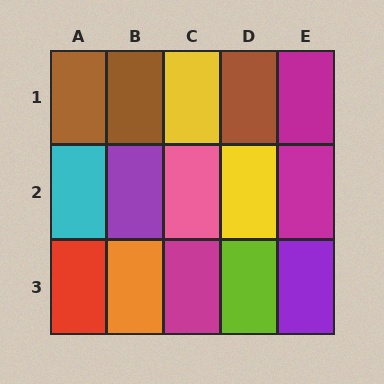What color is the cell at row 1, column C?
Yellow.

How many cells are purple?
2 cells are purple.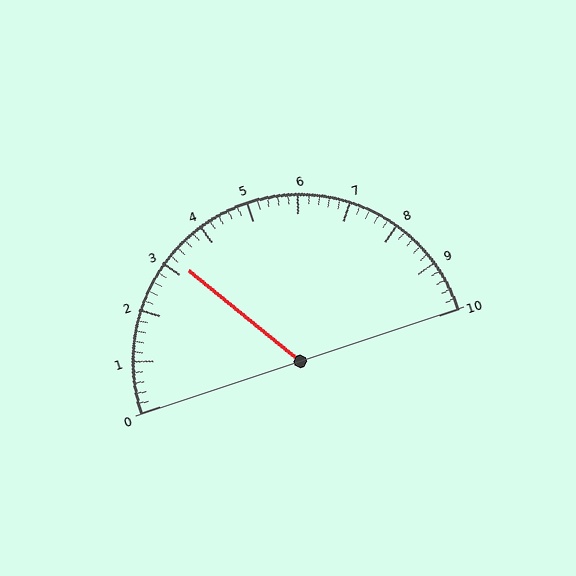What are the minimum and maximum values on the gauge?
The gauge ranges from 0 to 10.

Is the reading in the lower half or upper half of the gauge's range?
The reading is in the lower half of the range (0 to 10).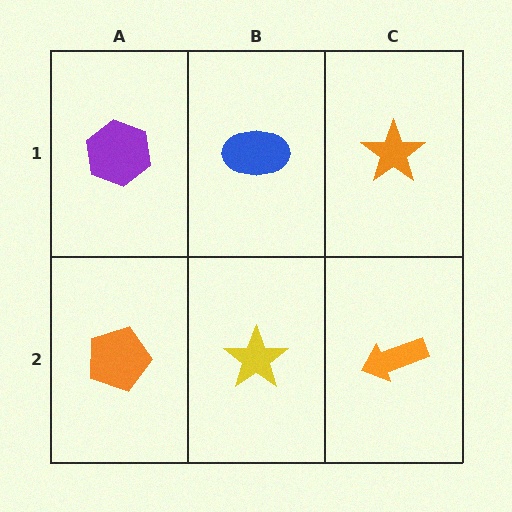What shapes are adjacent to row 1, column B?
A yellow star (row 2, column B), a purple hexagon (row 1, column A), an orange star (row 1, column C).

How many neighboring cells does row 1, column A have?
2.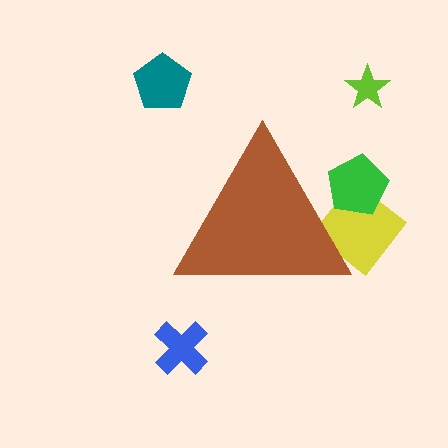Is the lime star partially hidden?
No, the lime star is fully visible.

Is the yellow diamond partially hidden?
Yes, the yellow diamond is partially hidden behind the brown triangle.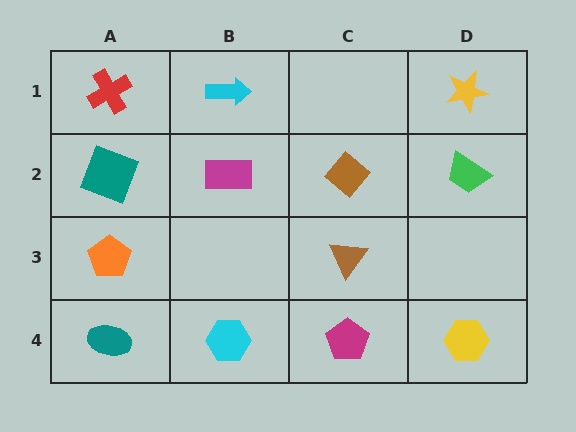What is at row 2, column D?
A green trapezoid.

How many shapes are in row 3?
2 shapes.